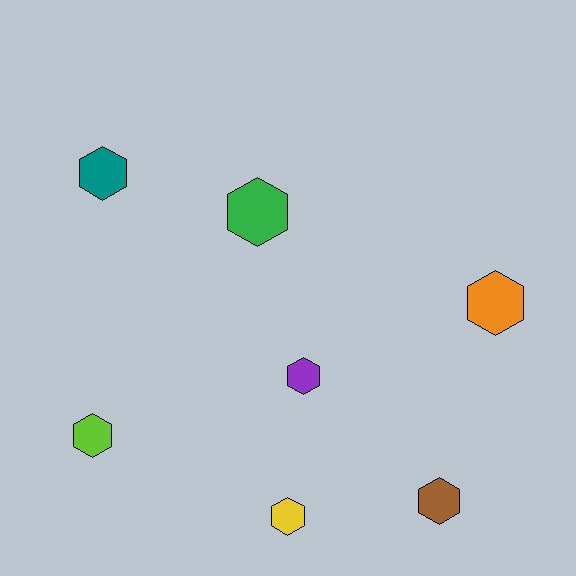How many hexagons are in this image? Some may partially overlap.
There are 7 hexagons.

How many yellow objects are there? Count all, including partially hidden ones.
There is 1 yellow object.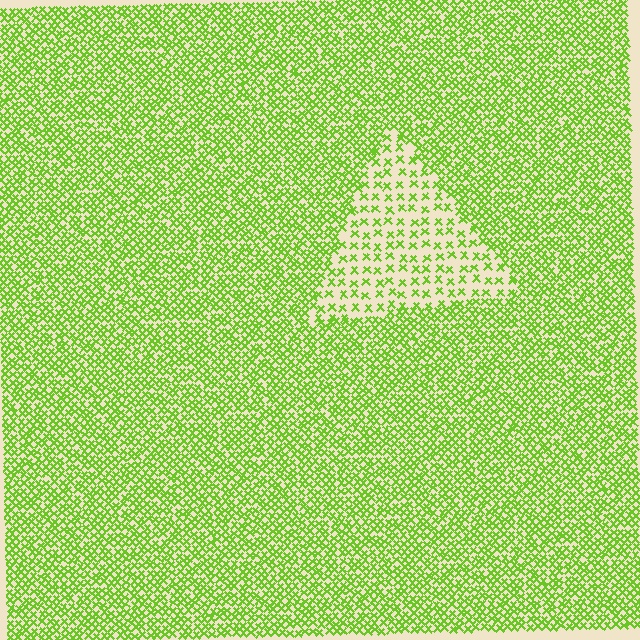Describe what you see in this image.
The image contains small lime elements arranged at two different densities. A triangle-shaped region is visible where the elements are less densely packed than the surrounding area.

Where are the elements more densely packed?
The elements are more densely packed outside the triangle boundary.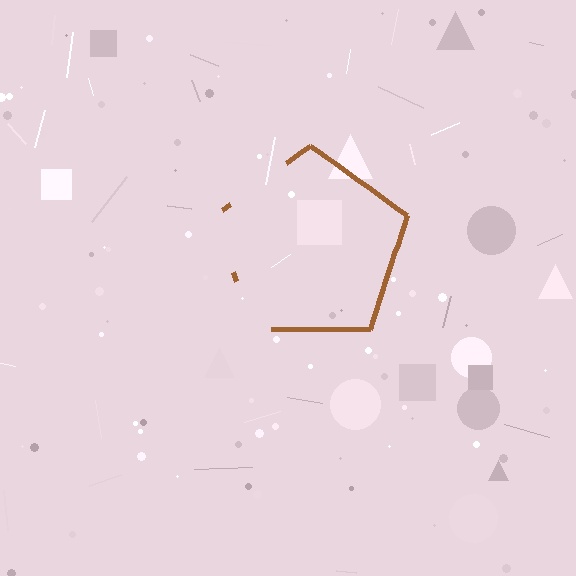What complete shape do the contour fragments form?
The contour fragments form a pentagon.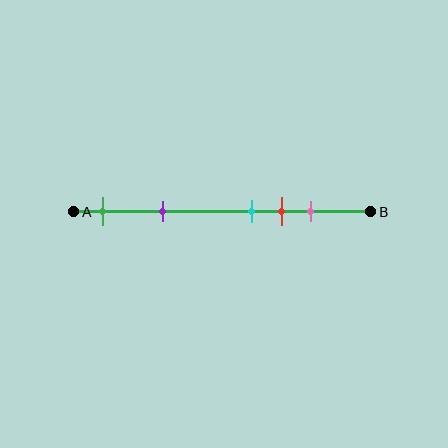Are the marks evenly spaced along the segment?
No, the marks are not evenly spaced.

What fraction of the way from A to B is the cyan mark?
The cyan mark is approximately 60% (0.6) of the way from A to B.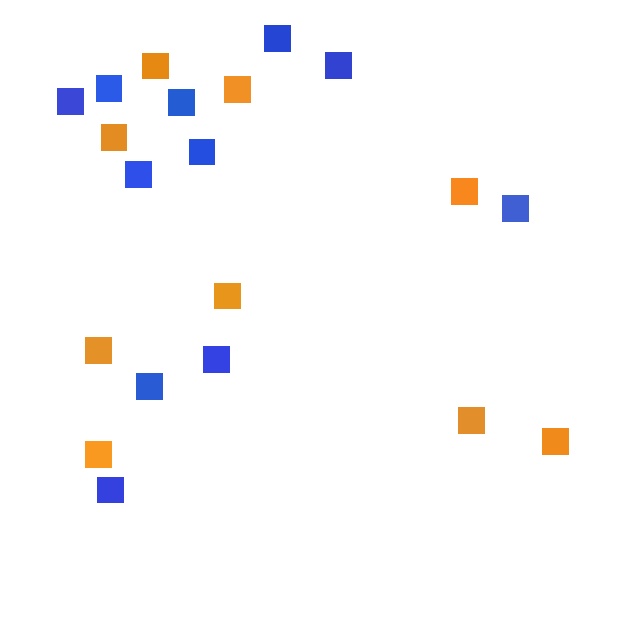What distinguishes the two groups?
There are 2 groups: one group of blue squares (11) and one group of orange squares (9).